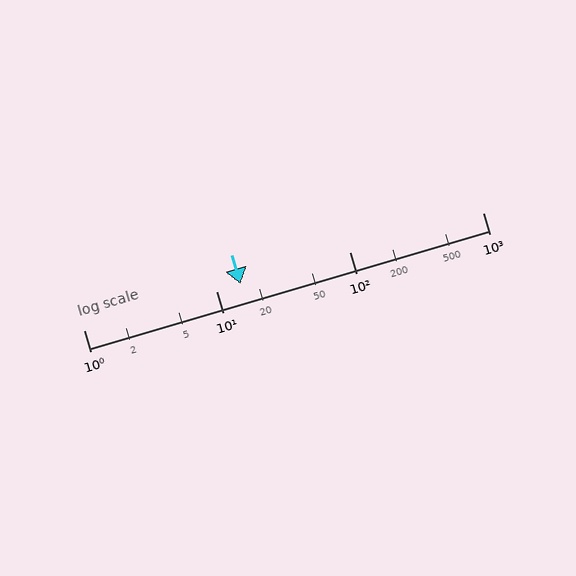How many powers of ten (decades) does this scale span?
The scale spans 3 decades, from 1 to 1000.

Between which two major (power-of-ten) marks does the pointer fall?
The pointer is between 10 and 100.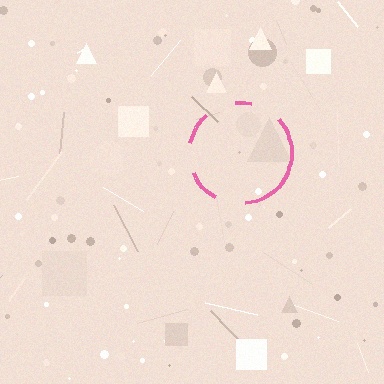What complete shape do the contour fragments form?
The contour fragments form a circle.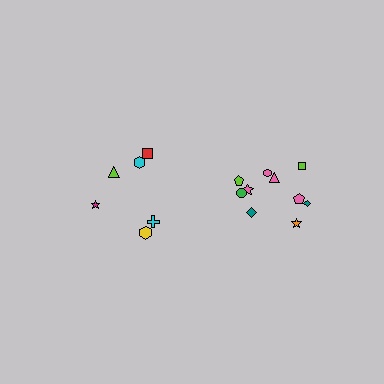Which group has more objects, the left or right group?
The right group.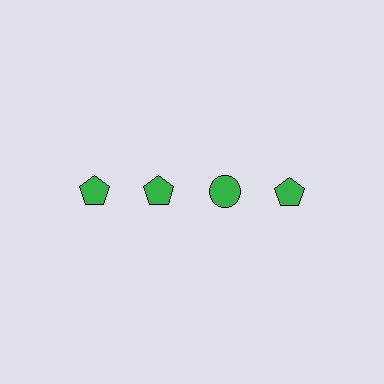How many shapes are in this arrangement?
There are 4 shapes arranged in a grid pattern.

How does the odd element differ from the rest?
It has a different shape: circle instead of pentagon.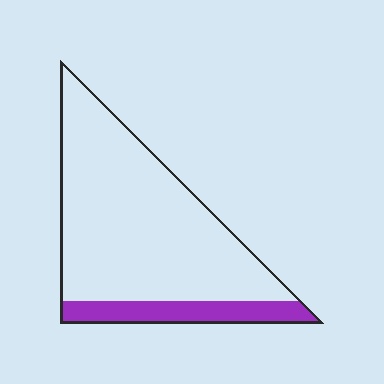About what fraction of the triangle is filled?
About one sixth (1/6).